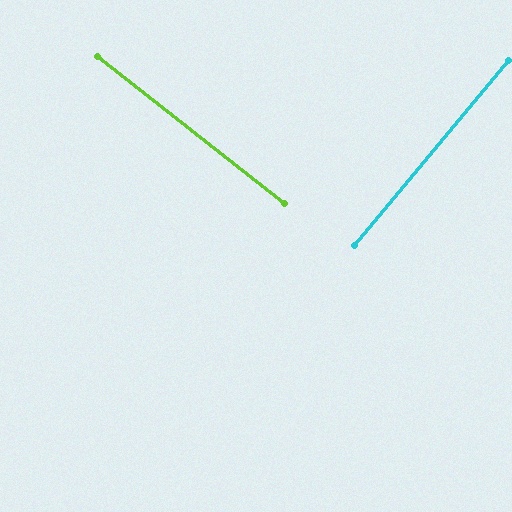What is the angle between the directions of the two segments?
Approximately 88 degrees.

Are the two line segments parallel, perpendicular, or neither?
Perpendicular — they meet at approximately 88°.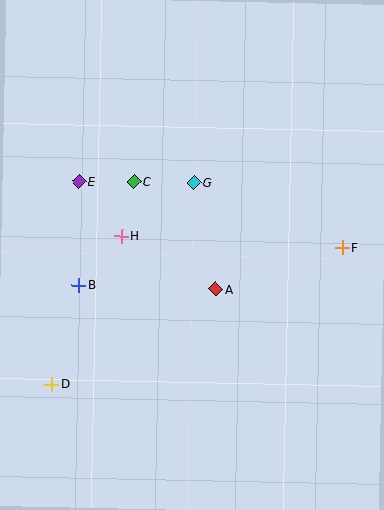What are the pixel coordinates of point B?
Point B is at (79, 285).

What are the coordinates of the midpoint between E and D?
The midpoint between E and D is at (65, 283).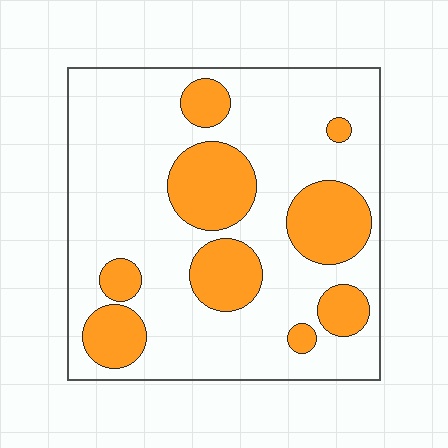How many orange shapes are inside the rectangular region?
9.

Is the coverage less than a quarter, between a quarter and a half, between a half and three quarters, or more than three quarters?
Between a quarter and a half.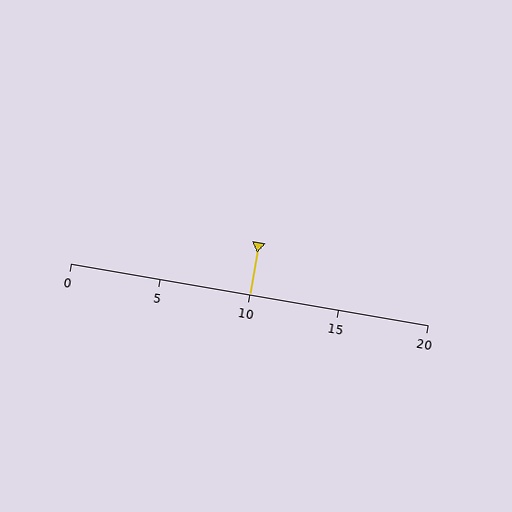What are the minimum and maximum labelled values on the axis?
The axis runs from 0 to 20.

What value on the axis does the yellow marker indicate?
The marker indicates approximately 10.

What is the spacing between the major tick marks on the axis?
The major ticks are spaced 5 apart.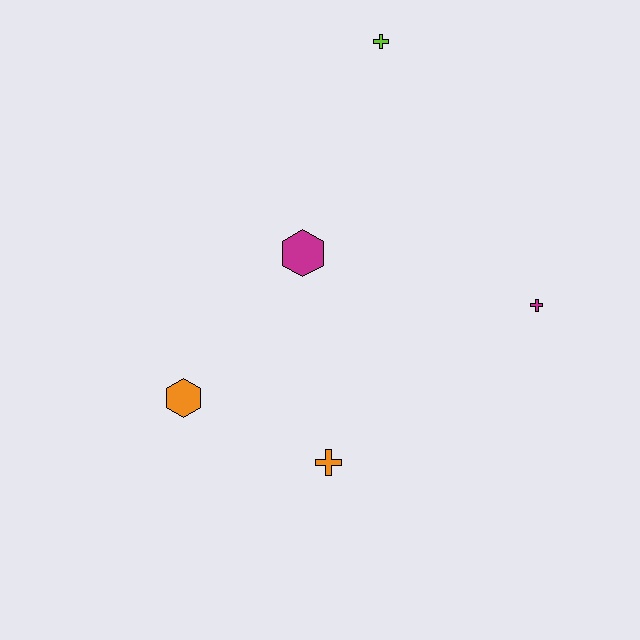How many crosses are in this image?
There are 3 crosses.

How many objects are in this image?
There are 5 objects.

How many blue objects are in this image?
There are no blue objects.